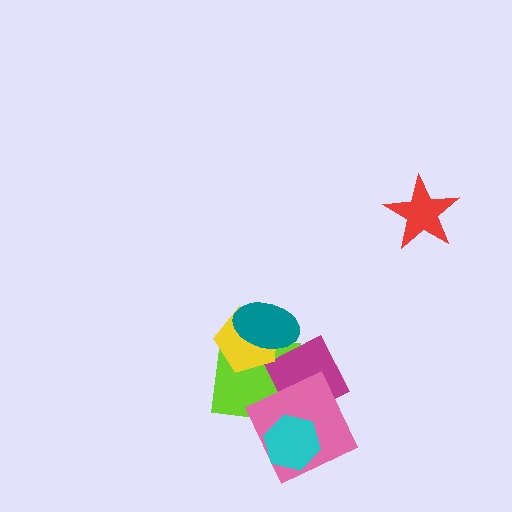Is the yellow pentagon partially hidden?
Yes, it is partially covered by another shape.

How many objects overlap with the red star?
0 objects overlap with the red star.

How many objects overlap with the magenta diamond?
5 objects overlap with the magenta diamond.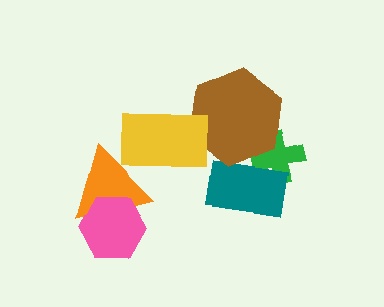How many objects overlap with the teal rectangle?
2 objects overlap with the teal rectangle.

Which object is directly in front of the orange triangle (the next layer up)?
The pink hexagon is directly in front of the orange triangle.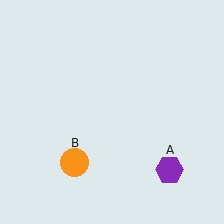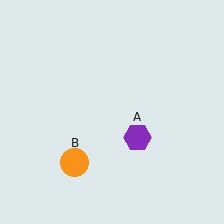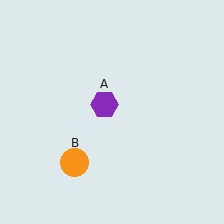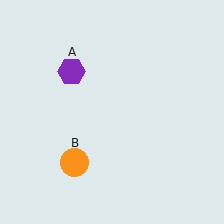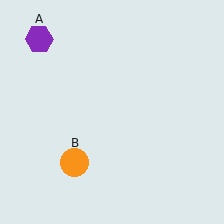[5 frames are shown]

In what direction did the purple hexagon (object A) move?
The purple hexagon (object A) moved up and to the left.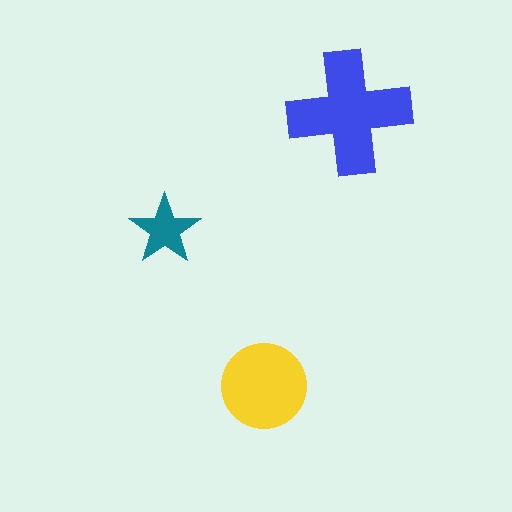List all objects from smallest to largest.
The teal star, the yellow circle, the blue cross.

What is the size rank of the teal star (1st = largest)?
3rd.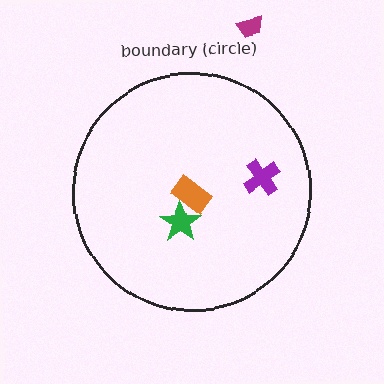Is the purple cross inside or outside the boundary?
Inside.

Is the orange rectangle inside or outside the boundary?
Inside.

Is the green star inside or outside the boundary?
Inside.